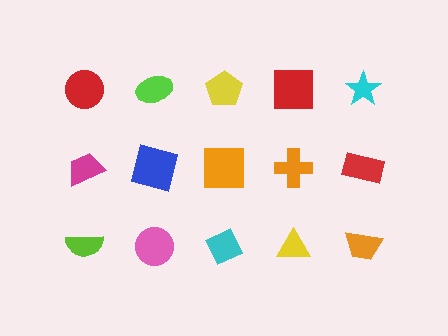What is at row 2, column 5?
A red rectangle.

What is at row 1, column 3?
A yellow pentagon.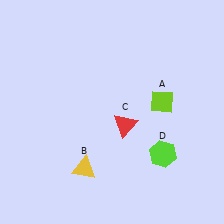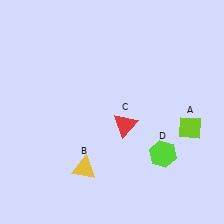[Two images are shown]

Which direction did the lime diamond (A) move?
The lime diamond (A) moved right.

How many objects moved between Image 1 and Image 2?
1 object moved between the two images.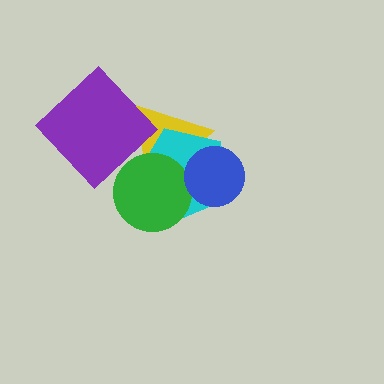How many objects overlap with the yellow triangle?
4 objects overlap with the yellow triangle.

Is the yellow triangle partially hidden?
Yes, it is partially covered by another shape.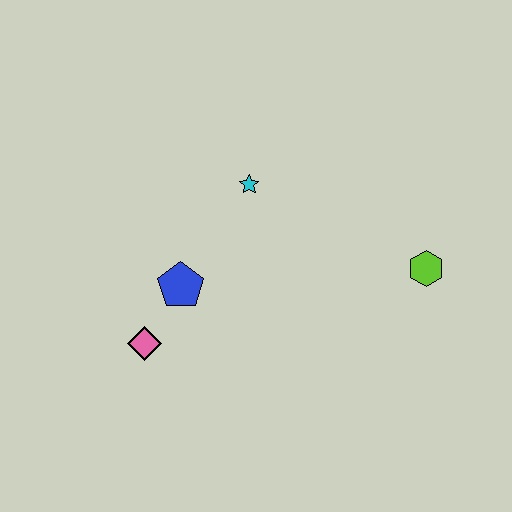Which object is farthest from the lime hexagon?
The pink diamond is farthest from the lime hexagon.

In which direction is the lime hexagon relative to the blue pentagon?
The lime hexagon is to the right of the blue pentagon.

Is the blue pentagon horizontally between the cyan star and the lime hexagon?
No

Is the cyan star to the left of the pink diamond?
No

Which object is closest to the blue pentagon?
The pink diamond is closest to the blue pentagon.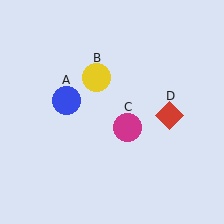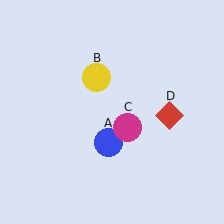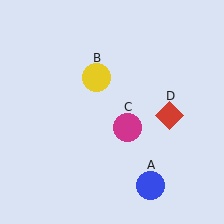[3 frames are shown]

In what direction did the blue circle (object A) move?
The blue circle (object A) moved down and to the right.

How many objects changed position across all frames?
1 object changed position: blue circle (object A).